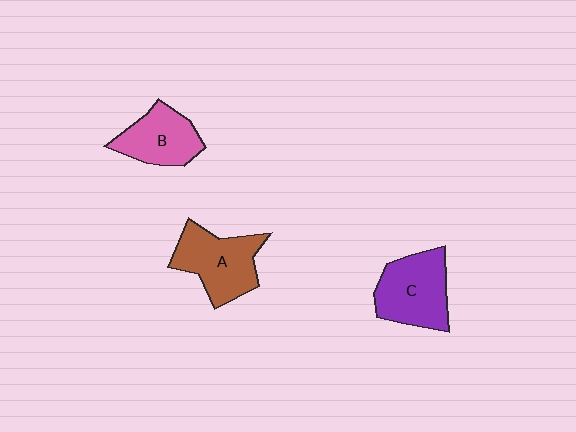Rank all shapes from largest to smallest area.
From largest to smallest: A (brown), C (purple), B (pink).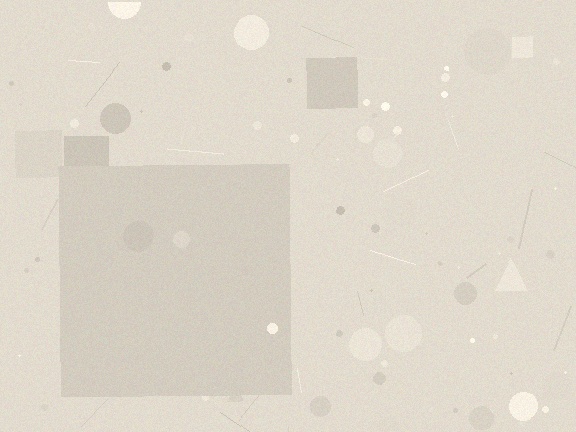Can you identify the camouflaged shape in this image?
The camouflaged shape is a square.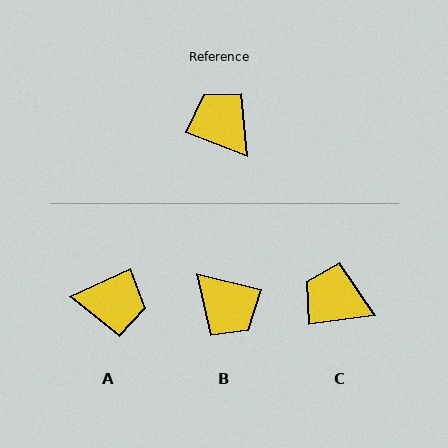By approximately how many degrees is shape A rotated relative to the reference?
Approximately 133 degrees clockwise.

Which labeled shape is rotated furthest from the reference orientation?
B, about 172 degrees away.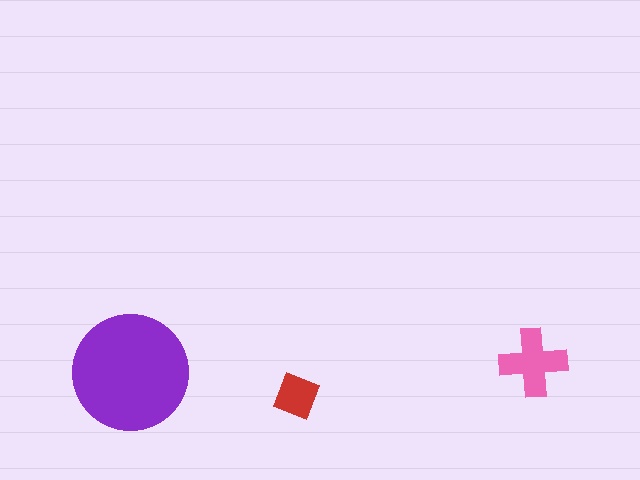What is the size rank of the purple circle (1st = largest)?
1st.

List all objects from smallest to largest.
The red diamond, the pink cross, the purple circle.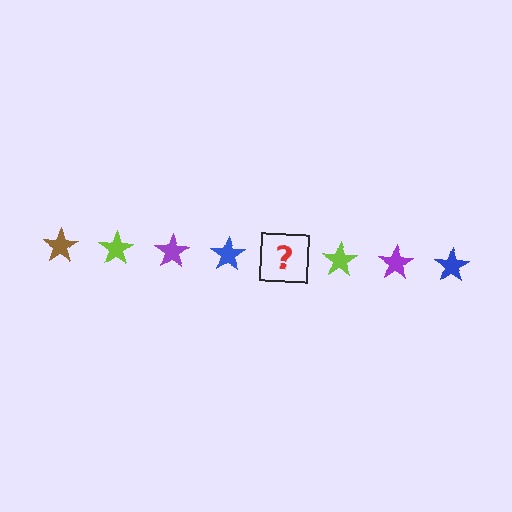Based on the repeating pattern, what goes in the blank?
The blank should be a brown star.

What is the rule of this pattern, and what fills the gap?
The rule is that the pattern cycles through brown, lime, purple, blue stars. The gap should be filled with a brown star.